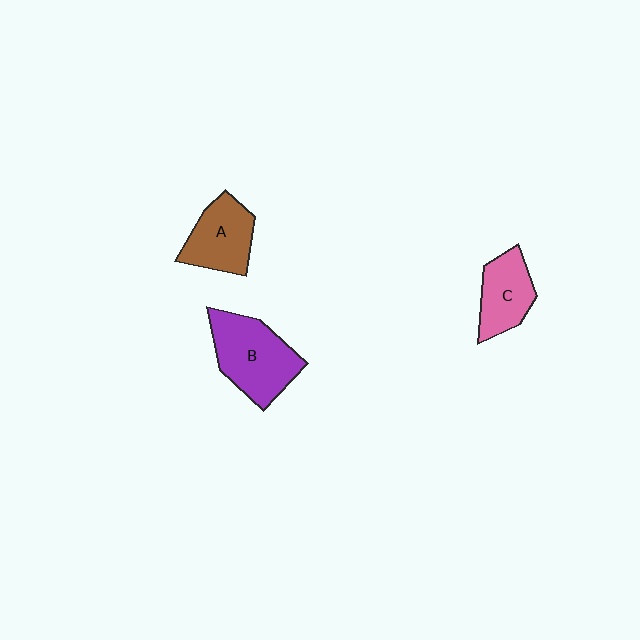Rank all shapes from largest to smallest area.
From largest to smallest: B (purple), A (brown), C (pink).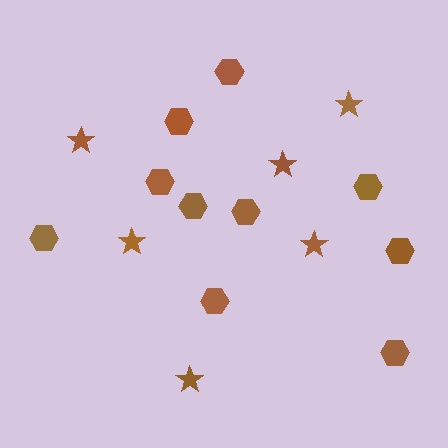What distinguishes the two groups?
There are 2 groups: one group of hexagons (10) and one group of stars (6).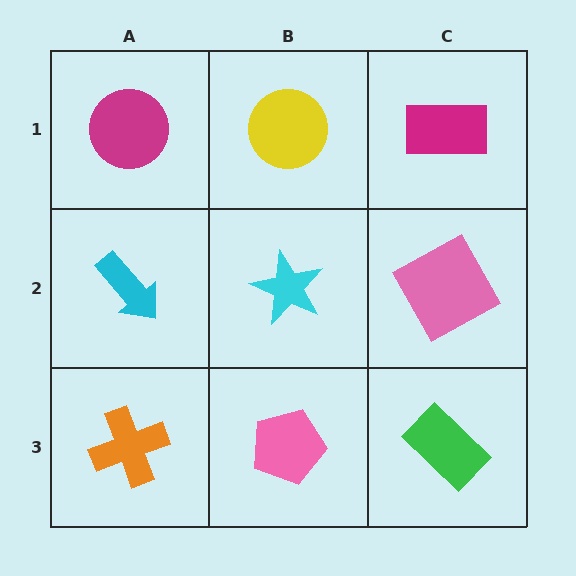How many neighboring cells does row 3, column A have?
2.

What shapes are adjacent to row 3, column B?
A cyan star (row 2, column B), an orange cross (row 3, column A), a green rectangle (row 3, column C).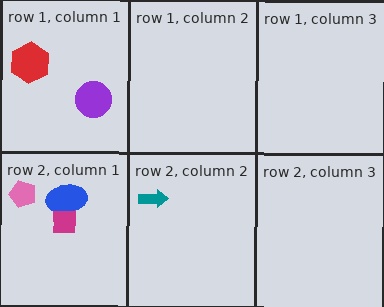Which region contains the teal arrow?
The row 2, column 2 region.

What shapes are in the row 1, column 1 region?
The purple circle, the red hexagon.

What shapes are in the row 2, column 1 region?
The pink pentagon, the blue ellipse, the magenta square.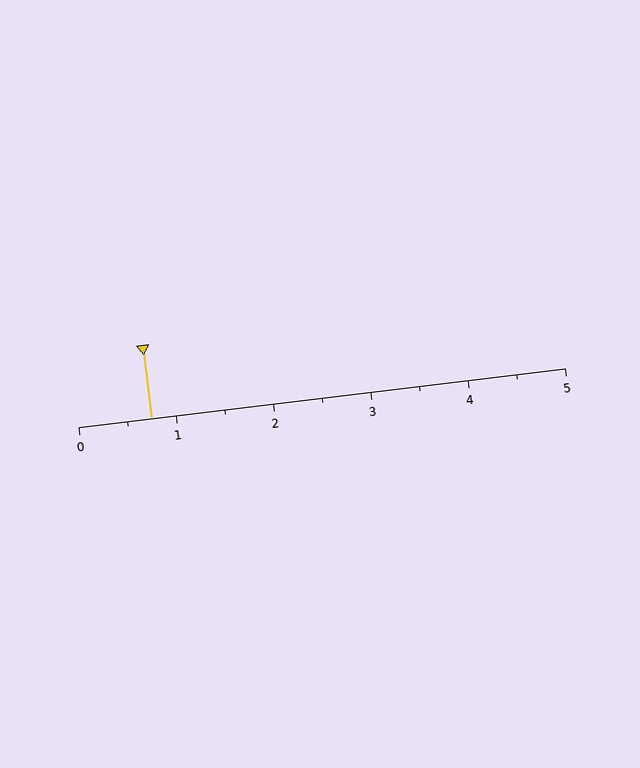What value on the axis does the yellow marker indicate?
The marker indicates approximately 0.8.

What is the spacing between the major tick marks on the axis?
The major ticks are spaced 1 apart.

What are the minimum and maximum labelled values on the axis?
The axis runs from 0 to 5.